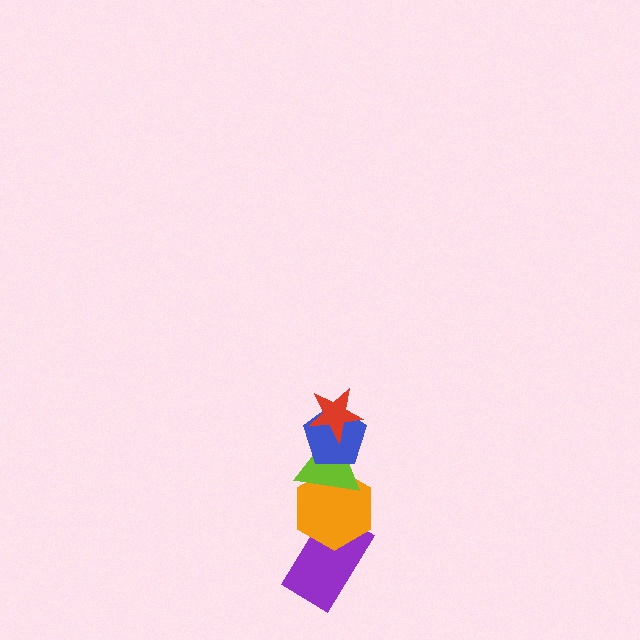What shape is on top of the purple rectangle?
The orange hexagon is on top of the purple rectangle.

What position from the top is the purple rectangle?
The purple rectangle is 5th from the top.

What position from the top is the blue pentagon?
The blue pentagon is 2nd from the top.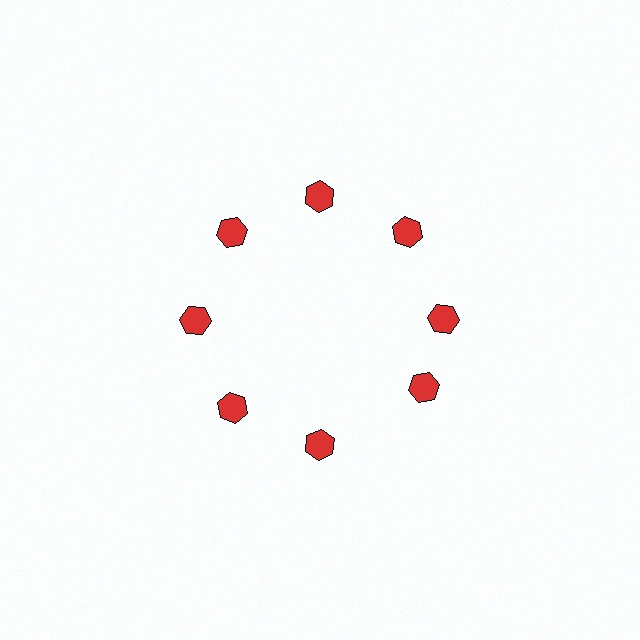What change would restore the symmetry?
The symmetry would be restored by rotating it back into even spacing with its neighbors so that all 8 hexagons sit at equal angles and equal distance from the center.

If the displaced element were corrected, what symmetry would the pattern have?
It would have 8-fold rotational symmetry — the pattern would map onto itself every 45 degrees.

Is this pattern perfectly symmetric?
No. The 8 red hexagons are arranged in a ring, but one element near the 4 o'clock position is rotated out of alignment along the ring, breaking the 8-fold rotational symmetry.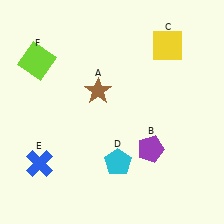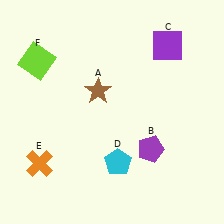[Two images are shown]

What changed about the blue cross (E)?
In Image 1, E is blue. In Image 2, it changed to orange.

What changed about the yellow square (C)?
In Image 1, C is yellow. In Image 2, it changed to purple.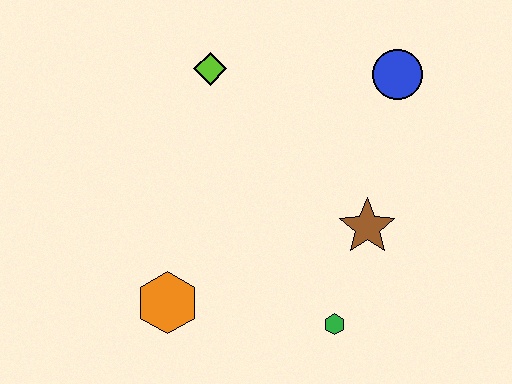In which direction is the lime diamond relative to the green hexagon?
The lime diamond is above the green hexagon.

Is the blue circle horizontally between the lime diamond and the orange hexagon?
No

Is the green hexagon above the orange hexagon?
No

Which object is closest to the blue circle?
The brown star is closest to the blue circle.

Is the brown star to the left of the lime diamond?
No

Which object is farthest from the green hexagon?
The lime diamond is farthest from the green hexagon.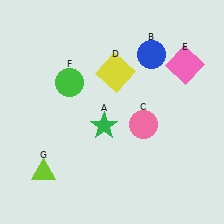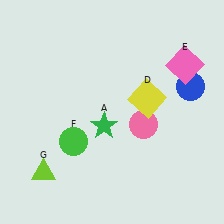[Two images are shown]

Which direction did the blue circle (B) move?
The blue circle (B) moved right.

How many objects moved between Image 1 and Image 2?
3 objects moved between the two images.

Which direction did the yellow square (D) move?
The yellow square (D) moved right.